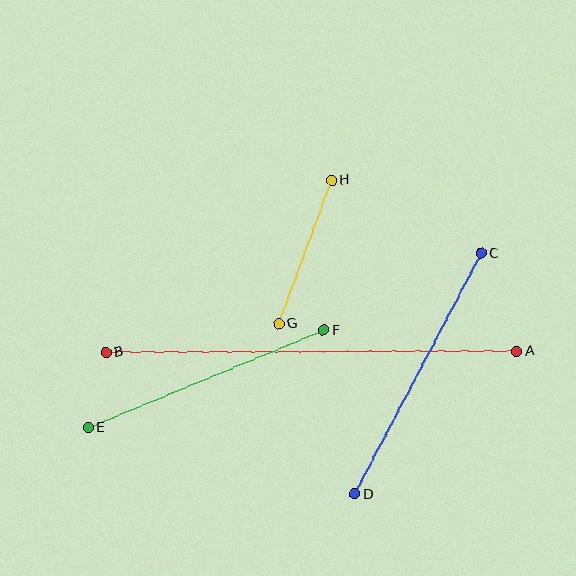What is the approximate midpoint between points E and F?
The midpoint is at approximately (206, 379) pixels.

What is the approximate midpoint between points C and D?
The midpoint is at approximately (418, 374) pixels.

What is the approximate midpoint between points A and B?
The midpoint is at approximately (311, 352) pixels.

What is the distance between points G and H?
The distance is approximately 153 pixels.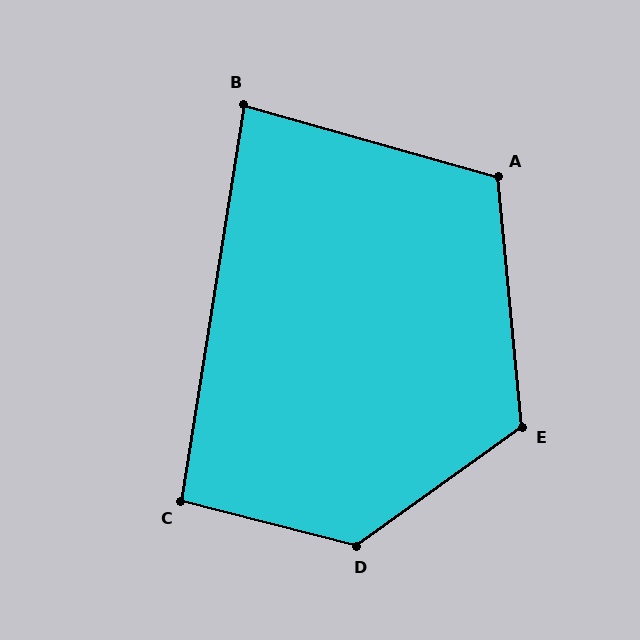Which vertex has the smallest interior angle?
B, at approximately 83 degrees.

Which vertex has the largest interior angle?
D, at approximately 130 degrees.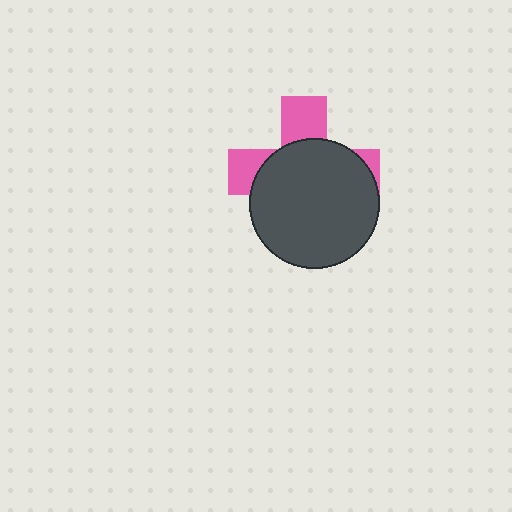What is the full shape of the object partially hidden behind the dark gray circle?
The partially hidden object is a pink cross.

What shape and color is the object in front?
The object in front is a dark gray circle.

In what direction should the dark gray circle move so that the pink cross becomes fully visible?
The dark gray circle should move down. That is the shortest direction to clear the overlap and leave the pink cross fully visible.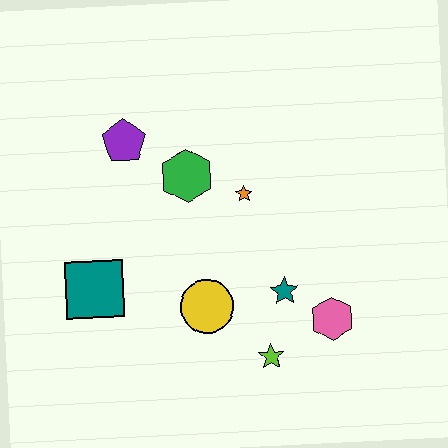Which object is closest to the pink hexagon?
The teal star is closest to the pink hexagon.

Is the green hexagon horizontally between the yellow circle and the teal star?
No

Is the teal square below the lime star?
No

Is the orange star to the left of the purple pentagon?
No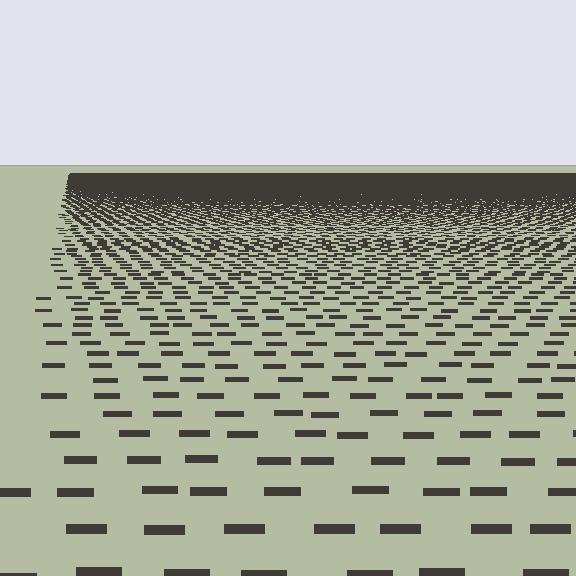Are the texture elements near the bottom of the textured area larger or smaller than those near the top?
Larger. Near the bottom, elements are closer to the viewer and appear at a bigger on-screen size.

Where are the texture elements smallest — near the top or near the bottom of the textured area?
Near the top.